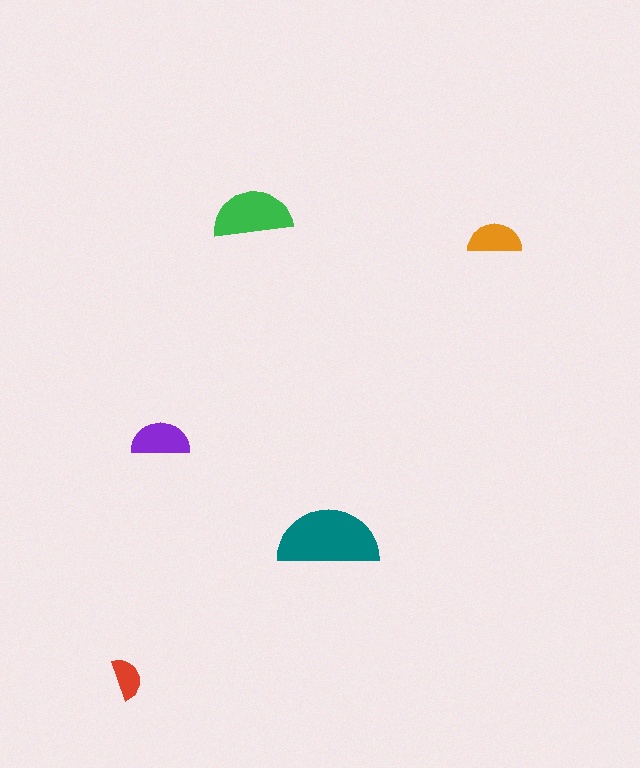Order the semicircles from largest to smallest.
the teal one, the green one, the purple one, the orange one, the red one.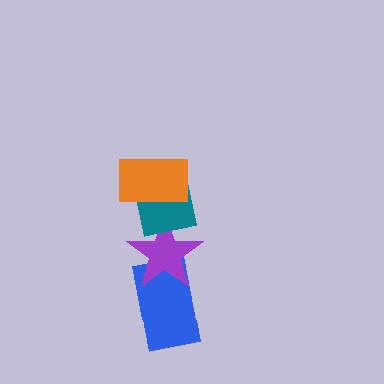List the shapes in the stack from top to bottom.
From top to bottom: the orange rectangle, the teal square, the purple star, the blue rectangle.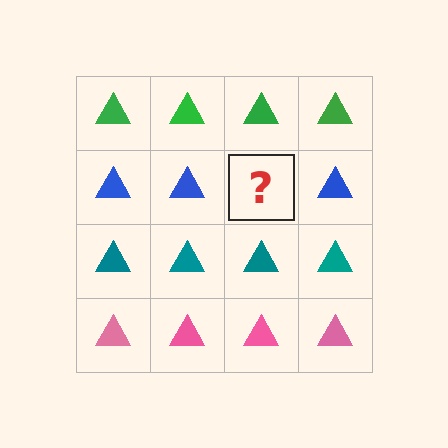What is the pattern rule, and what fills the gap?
The rule is that each row has a consistent color. The gap should be filled with a blue triangle.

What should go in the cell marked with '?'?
The missing cell should contain a blue triangle.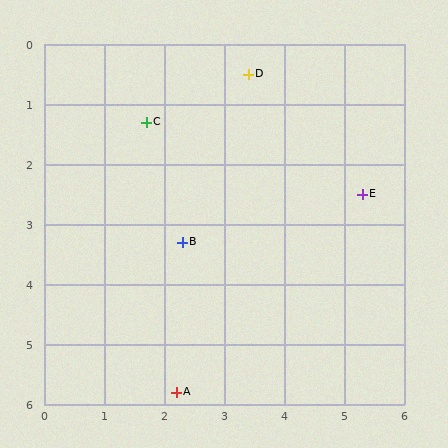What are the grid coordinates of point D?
Point D is at approximately (3.4, 0.5).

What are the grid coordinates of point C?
Point C is at approximately (1.7, 1.3).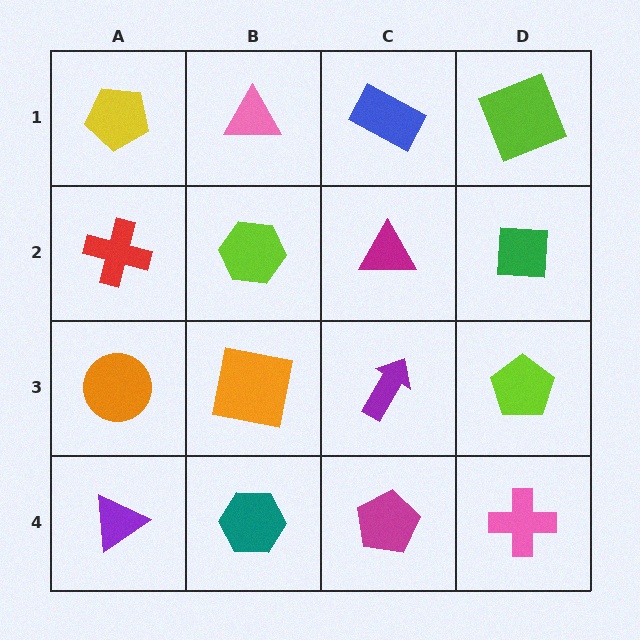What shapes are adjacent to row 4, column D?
A lime pentagon (row 3, column D), a magenta pentagon (row 4, column C).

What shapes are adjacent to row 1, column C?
A magenta triangle (row 2, column C), a pink triangle (row 1, column B), a lime square (row 1, column D).